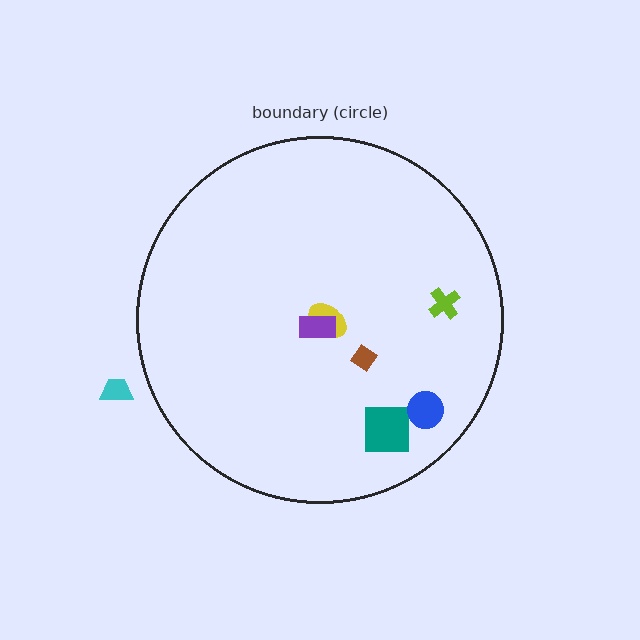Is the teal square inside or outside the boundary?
Inside.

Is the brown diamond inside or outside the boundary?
Inside.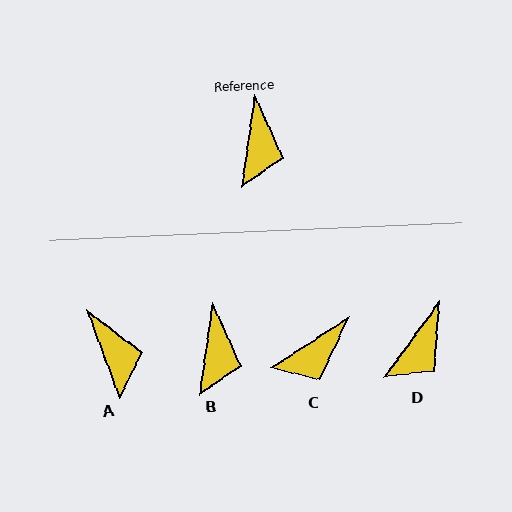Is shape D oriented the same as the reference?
No, it is off by about 28 degrees.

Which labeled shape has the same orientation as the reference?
B.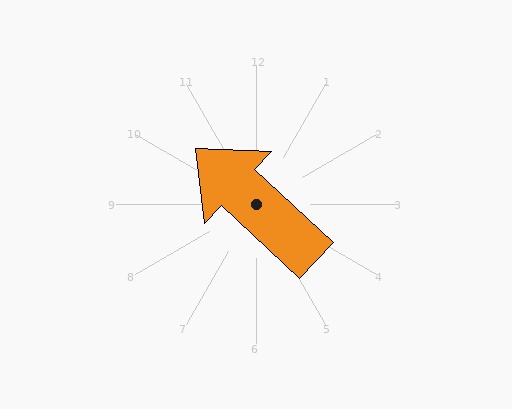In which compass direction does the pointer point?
Northwest.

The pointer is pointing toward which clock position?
Roughly 10 o'clock.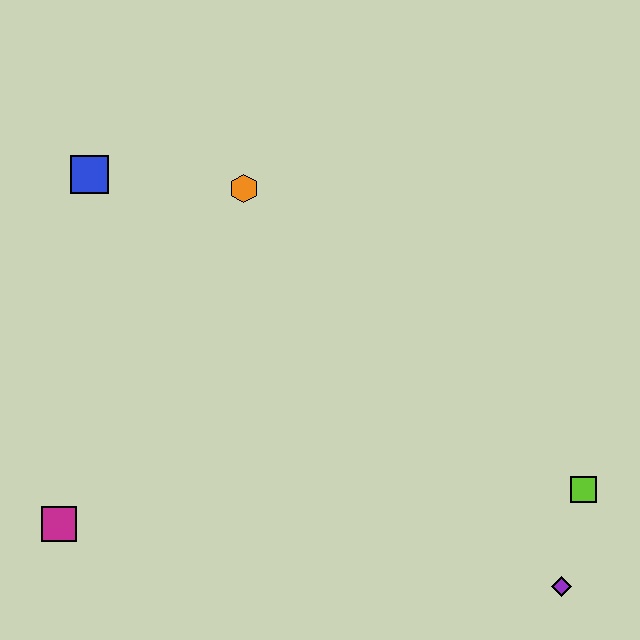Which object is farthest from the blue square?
The purple diamond is farthest from the blue square.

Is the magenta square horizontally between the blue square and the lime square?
No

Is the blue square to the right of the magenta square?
Yes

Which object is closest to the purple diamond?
The lime square is closest to the purple diamond.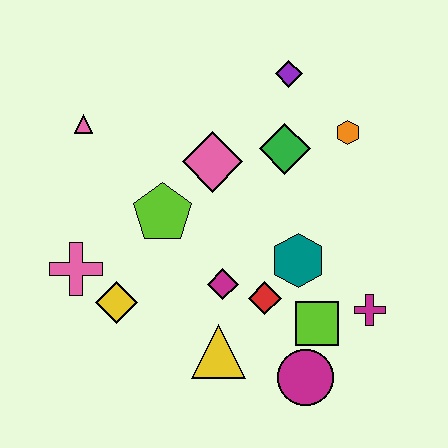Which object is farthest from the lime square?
The pink triangle is farthest from the lime square.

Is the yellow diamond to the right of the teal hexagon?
No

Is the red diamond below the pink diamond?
Yes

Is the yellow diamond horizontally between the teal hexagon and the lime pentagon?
No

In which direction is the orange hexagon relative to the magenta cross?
The orange hexagon is above the magenta cross.